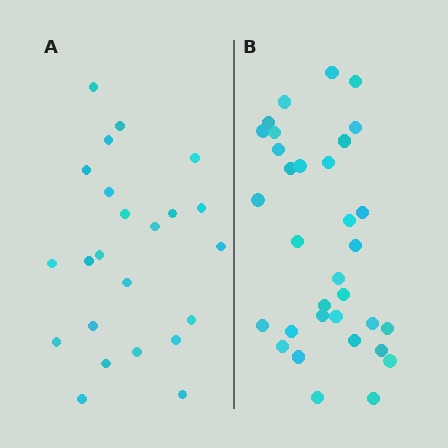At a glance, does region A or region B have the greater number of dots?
Region B (the right region) has more dots.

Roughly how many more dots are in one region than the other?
Region B has roughly 10 or so more dots than region A.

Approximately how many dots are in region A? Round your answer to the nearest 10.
About 20 dots. (The exact count is 23, which rounds to 20.)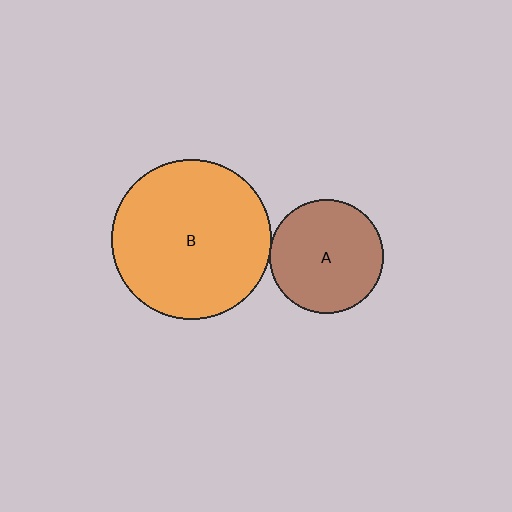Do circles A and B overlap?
Yes.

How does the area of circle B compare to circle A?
Approximately 2.0 times.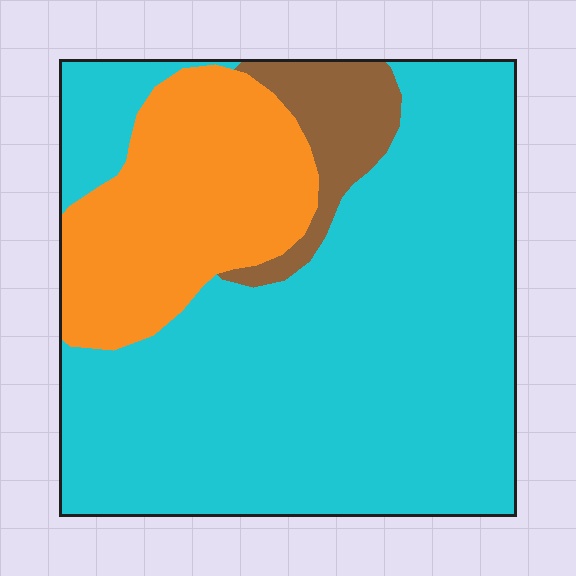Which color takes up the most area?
Cyan, at roughly 70%.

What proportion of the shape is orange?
Orange takes up about one quarter (1/4) of the shape.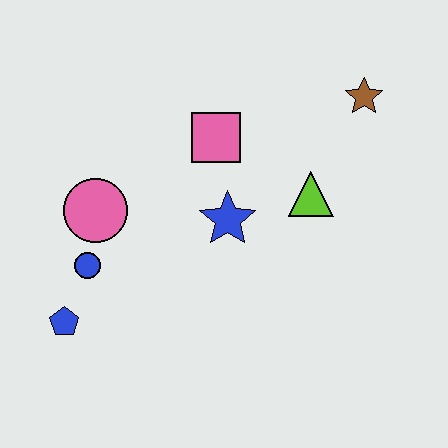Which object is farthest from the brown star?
The blue pentagon is farthest from the brown star.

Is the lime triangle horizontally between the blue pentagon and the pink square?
No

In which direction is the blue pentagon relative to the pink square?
The blue pentagon is below the pink square.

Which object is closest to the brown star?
The lime triangle is closest to the brown star.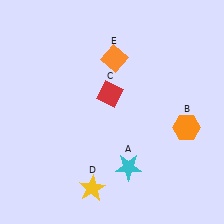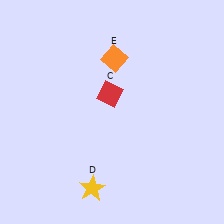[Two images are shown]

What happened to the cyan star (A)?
The cyan star (A) was removed in Image 2. It was in the bottom-right area of Image 1.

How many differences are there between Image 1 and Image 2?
There are 2 differences between the two images.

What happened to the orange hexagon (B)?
The orange hexagon (B) was removed in Image 2. It was in the bottom-right area of Image 1.